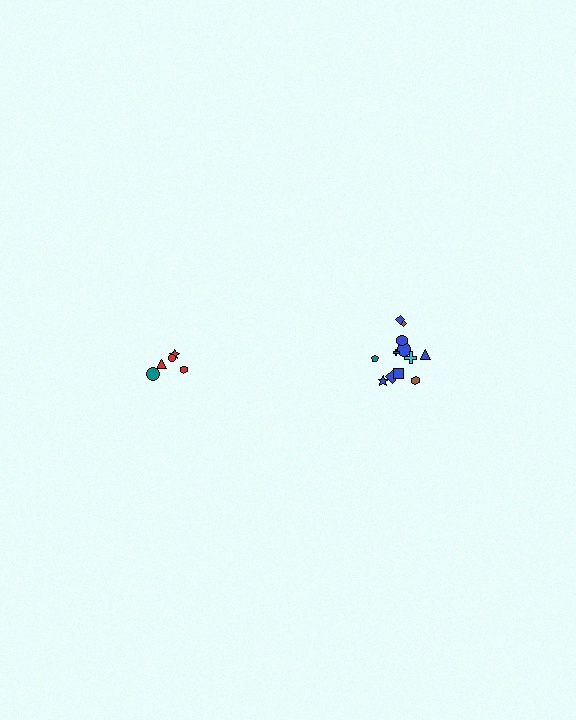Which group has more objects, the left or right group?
The right group.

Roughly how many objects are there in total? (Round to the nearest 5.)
Roughly 15 objects in total.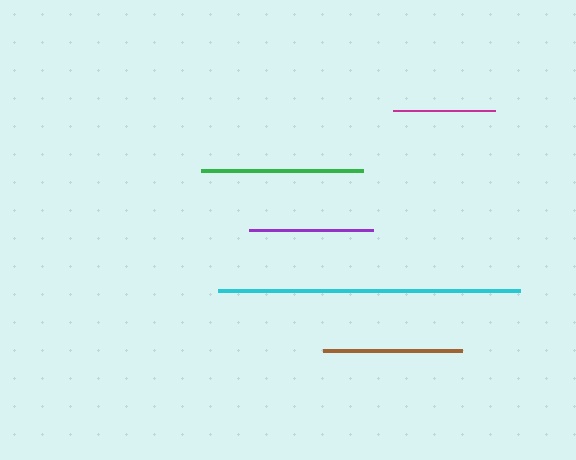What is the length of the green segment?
The green segment is approximately 163 pixels long.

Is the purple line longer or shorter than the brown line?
The brown line is longer than the purple line.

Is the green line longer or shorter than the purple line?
The green line is longer than the purple line.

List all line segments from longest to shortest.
From longest to shortest: cyan, green, brown, purple, magenta.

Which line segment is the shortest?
The magenta line is the shortest at approximately 103 pixels.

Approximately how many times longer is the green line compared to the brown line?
The green line is approximately 1.2 times the length of the brown line.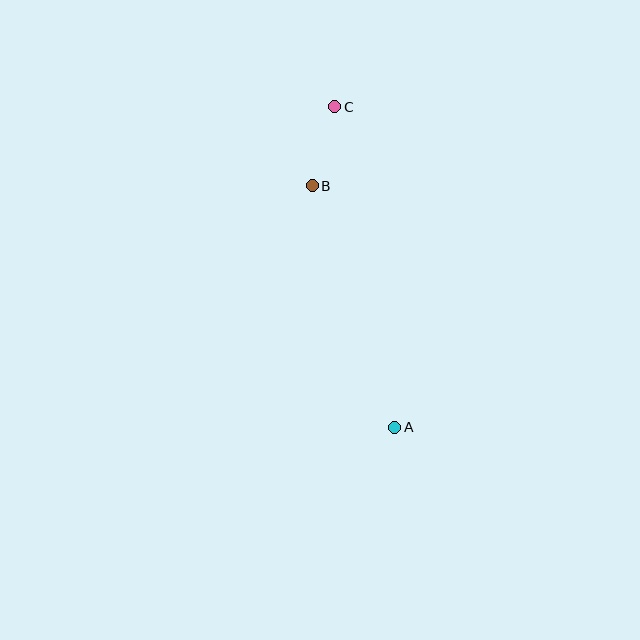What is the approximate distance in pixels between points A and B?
The distance between A and B is approximately 255 pixels.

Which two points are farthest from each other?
Points A and C are farthest from each other.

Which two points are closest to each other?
Points B and C are closest to each other.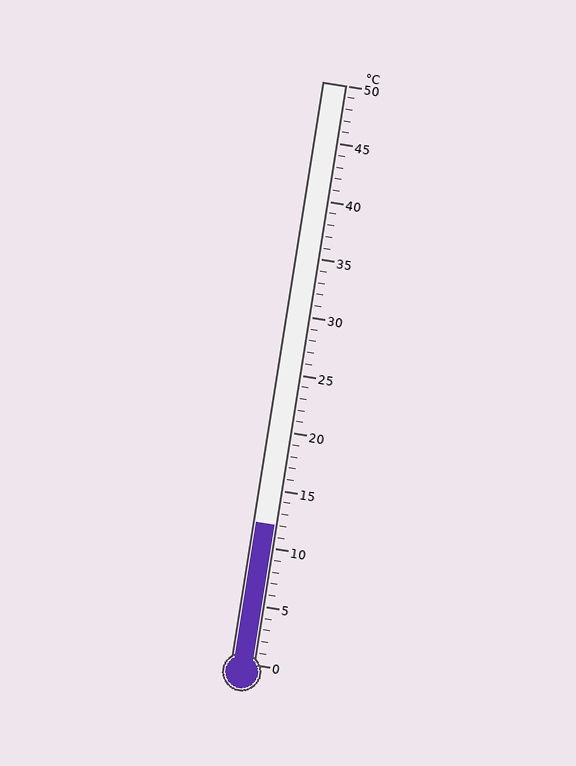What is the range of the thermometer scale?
The thermometer scale ranges from 0°C to 50°C.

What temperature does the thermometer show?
The thermometer shows approximately 12°C.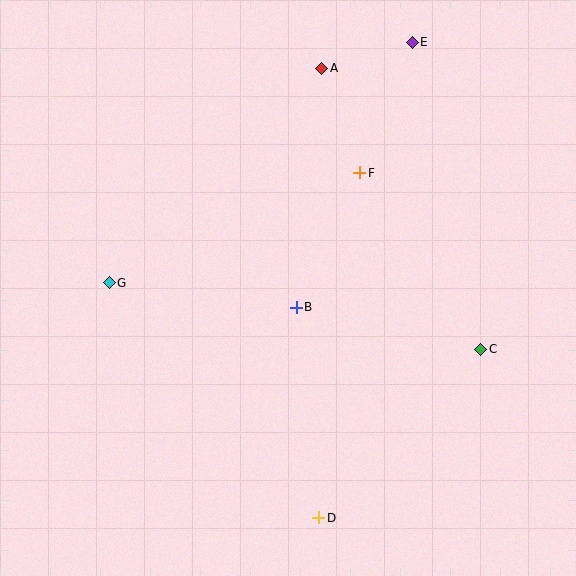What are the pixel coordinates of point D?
Point D is at (319, 518).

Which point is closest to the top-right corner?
Point E is closest to the top-right corner.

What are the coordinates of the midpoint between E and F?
The midpoint between E and F is at (386, 108).